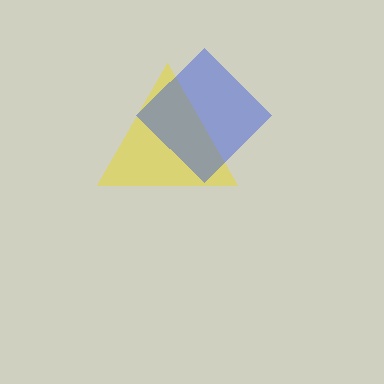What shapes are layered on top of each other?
The layered shapes are: a yellow triangle, a blue diamond.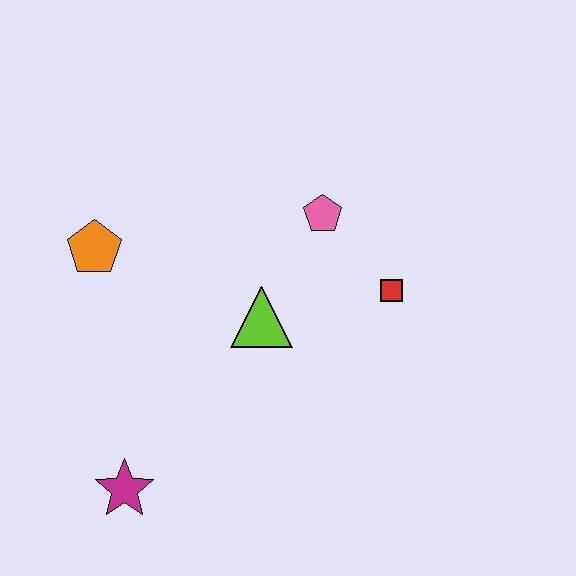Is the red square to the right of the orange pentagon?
Yes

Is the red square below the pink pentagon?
Yes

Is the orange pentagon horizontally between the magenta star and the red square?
No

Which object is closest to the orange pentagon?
The lime triangle is closest to the orange pentagon.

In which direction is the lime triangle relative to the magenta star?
The lime triangle is above the magenta star.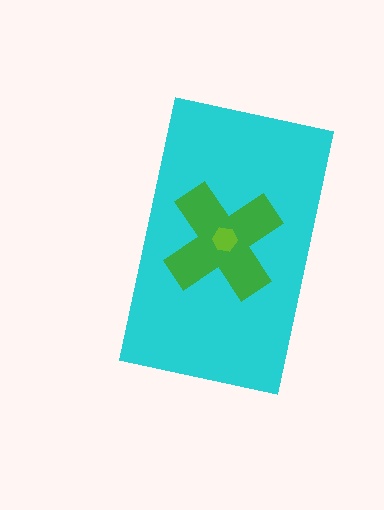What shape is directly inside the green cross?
The lime hexagon.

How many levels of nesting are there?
3.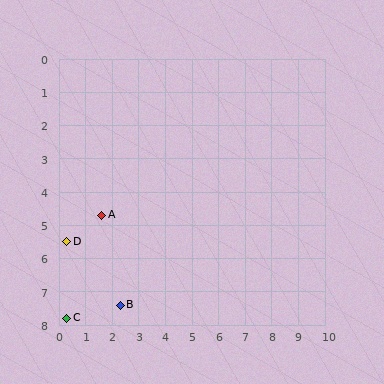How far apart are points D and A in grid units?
Points D and A are about 1.5 grid units apart.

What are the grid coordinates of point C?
Point C is at approximately (0.3, 7.8).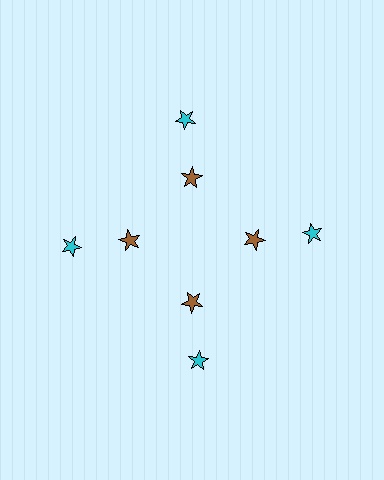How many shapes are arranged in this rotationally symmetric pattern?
There are 8 shapes, arranged in 4 groups of 2.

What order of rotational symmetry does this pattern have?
This pattern has 4-fold rotational symmetry.